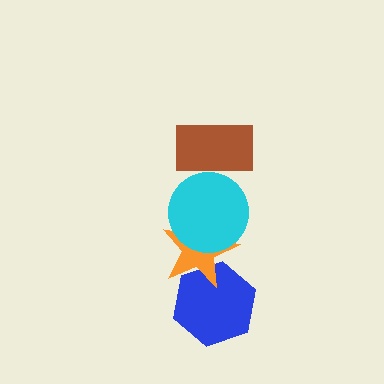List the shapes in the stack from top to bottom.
From top to bottom: the brown rectangle, the cyan circle, the orange star, the blue hexagon.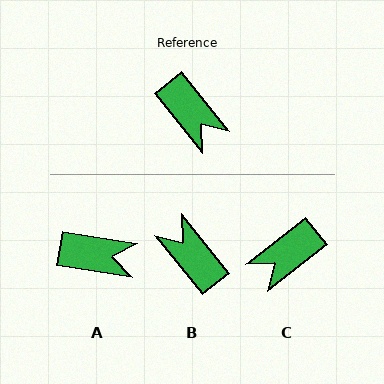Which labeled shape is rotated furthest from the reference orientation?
B, about 180 degrees away.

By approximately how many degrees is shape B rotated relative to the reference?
Approximately 180 degrees clockwise.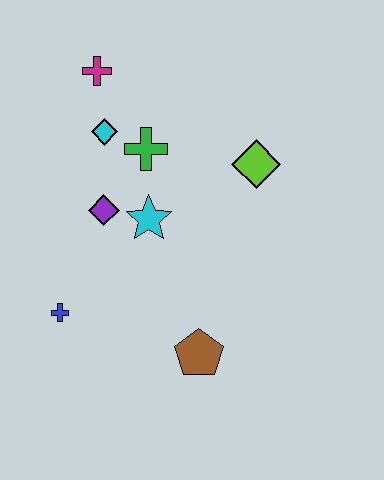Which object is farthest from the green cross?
The brown pentagon is farthest from the green cross.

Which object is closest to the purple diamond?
The cyan star is closest to the purple diamond.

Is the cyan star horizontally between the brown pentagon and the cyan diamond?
Yes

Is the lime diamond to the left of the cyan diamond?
No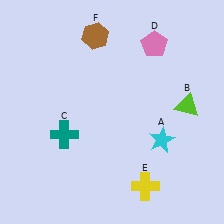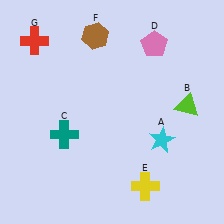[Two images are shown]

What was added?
A red cross (G) was added in Image 2.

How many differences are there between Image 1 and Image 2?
There is 1 difference between the two images.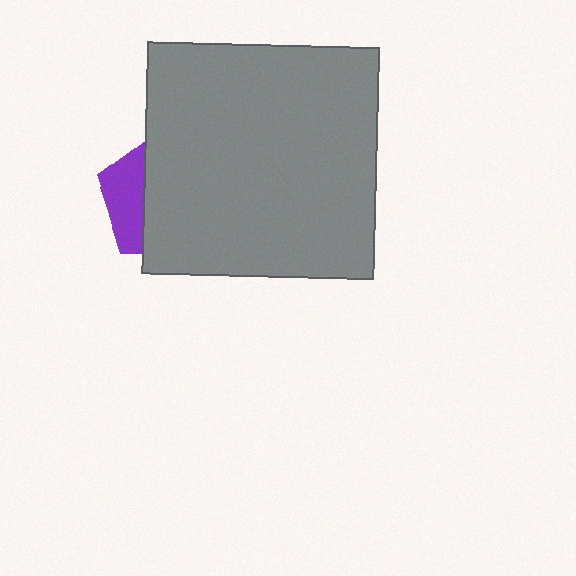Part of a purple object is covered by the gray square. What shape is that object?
It is a pentagon.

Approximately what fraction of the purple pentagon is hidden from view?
Roughly 70% of the purple pentagon is hidden behind the gray square.